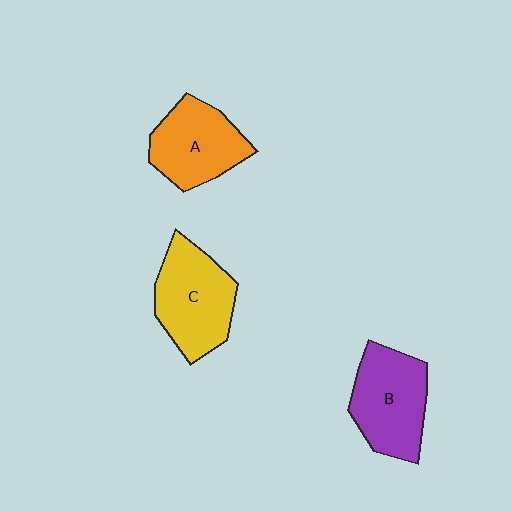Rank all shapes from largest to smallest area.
From largest to smallest: C (yellow), B (purple), A (orange).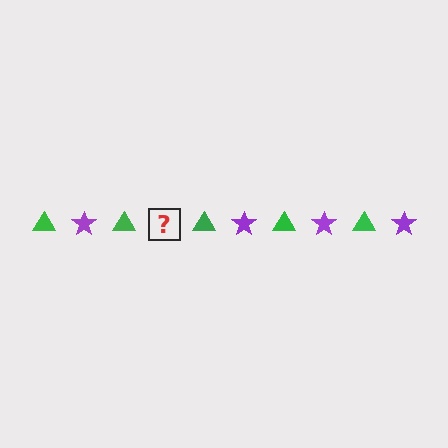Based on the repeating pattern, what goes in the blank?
The blank should be a purple star.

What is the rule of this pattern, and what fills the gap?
The rule is that the pattern alternates between green triangle and purple star. The gap should be filled with a purple star.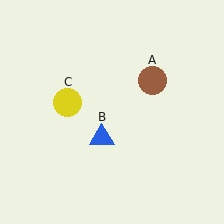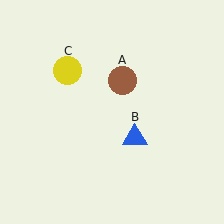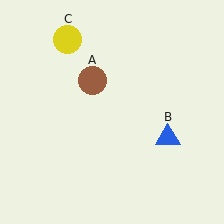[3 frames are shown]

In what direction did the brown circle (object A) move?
The brown circle (object A) moved left.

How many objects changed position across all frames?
3 objects changed position: brown circle (object A), blue triangle (object B), yellow circle (object C).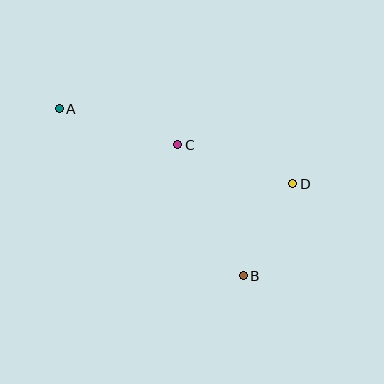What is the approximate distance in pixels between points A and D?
The distance between A and D is approximately 245 pixels.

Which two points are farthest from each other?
Points A and B are farthest from each other.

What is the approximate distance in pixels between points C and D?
The distance between C and D is approximately 121 pixels.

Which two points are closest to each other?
Points B and D are closest to each other.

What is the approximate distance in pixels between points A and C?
The distance between A and C is approximately 124 pixels.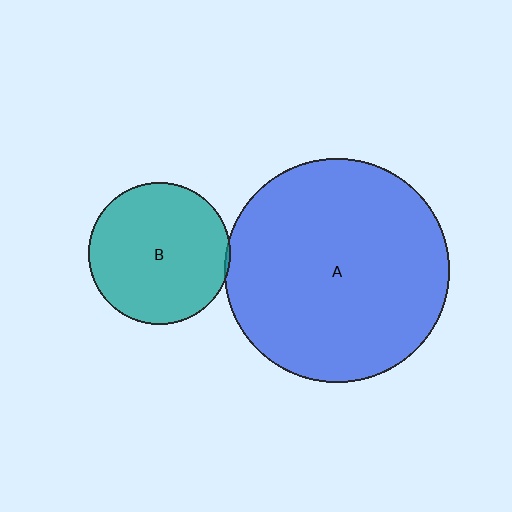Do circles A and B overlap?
Yes.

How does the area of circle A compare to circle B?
Approximately 2.5 times.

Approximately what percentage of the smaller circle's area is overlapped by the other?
Approximately 5%.